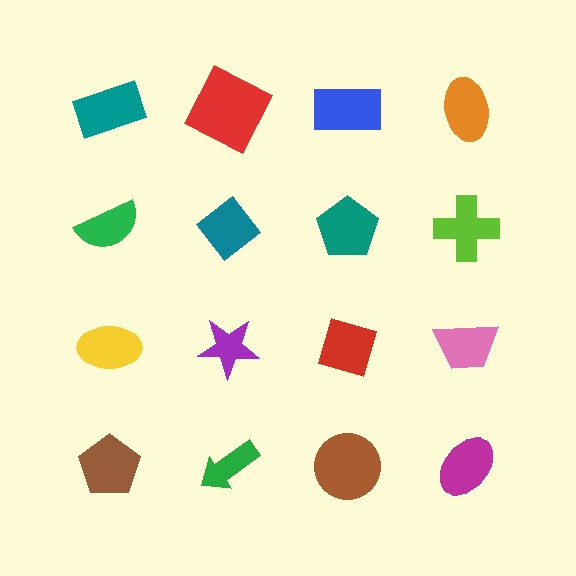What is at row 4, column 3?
A brown circle.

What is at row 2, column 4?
A lime cross.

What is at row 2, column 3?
A teal pentagon.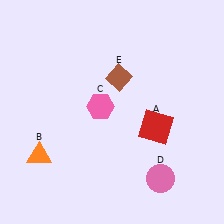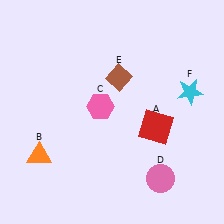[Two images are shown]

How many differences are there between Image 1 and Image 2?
There is 1 difference between the two images.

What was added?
A cyan star (F) was added in Image 2.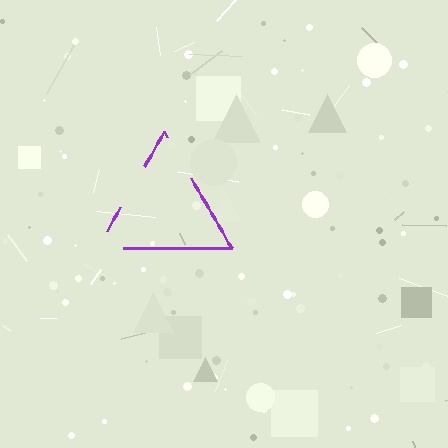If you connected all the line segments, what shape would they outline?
They would outline a triangle.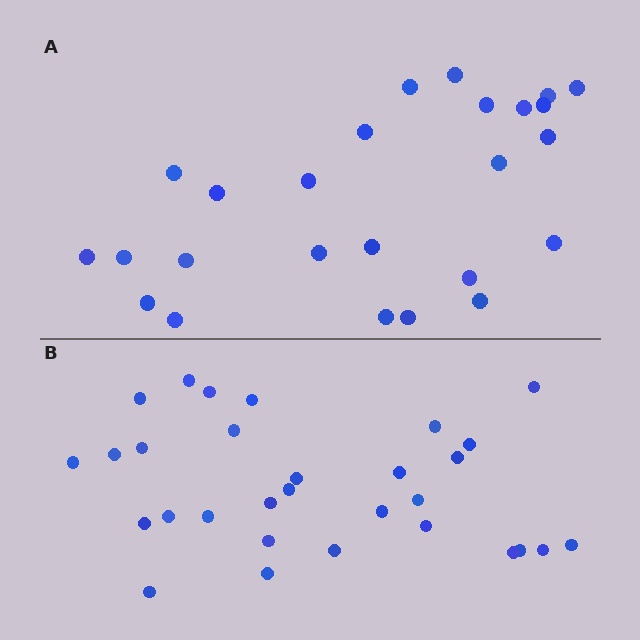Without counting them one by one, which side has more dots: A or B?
Region B (the bottom region) has more dots.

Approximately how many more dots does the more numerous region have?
Region B has about 5 more dots than region A.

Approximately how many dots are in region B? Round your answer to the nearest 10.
About 30 dots.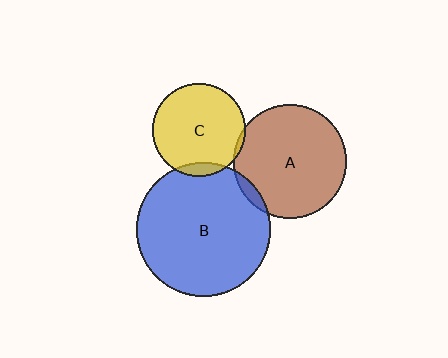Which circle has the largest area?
Circle B (blue).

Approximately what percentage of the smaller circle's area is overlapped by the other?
Approximately 5%.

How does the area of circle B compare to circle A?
Approximately 1.4 times.